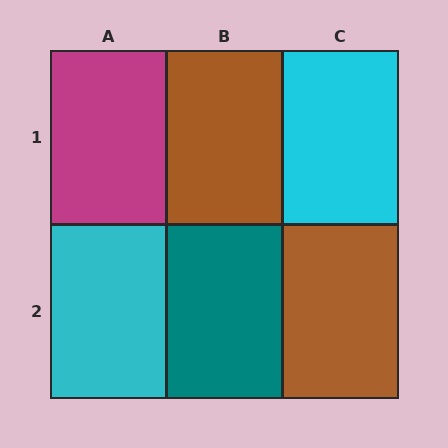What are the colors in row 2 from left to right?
Cyan, teal, brown.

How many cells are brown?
2 cells are brown.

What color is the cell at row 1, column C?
Cyan.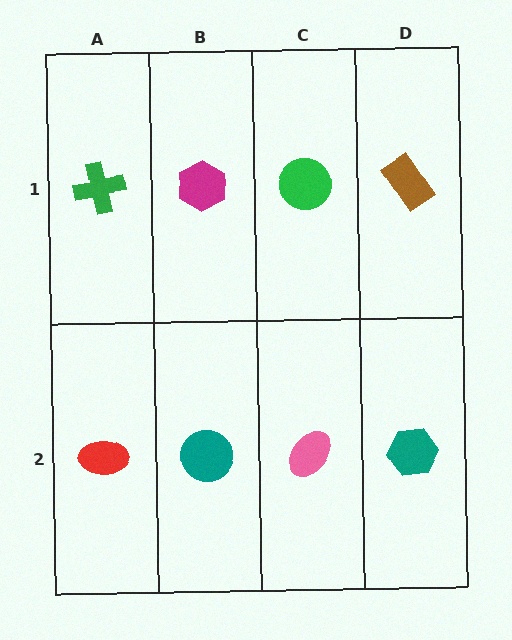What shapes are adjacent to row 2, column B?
A magenta hexagon (row 1, column B), a red ellipse (row 2, column A), a pink ellipse (row 2, column C).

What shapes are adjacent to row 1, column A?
A red ellipse (row 2, column A), a magenta hexagon (row 1, column B).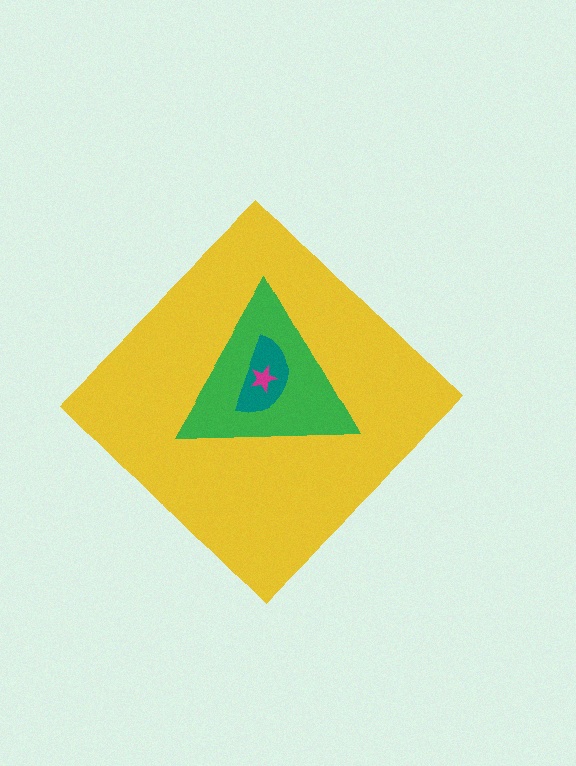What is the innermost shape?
The magenta star.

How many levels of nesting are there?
4.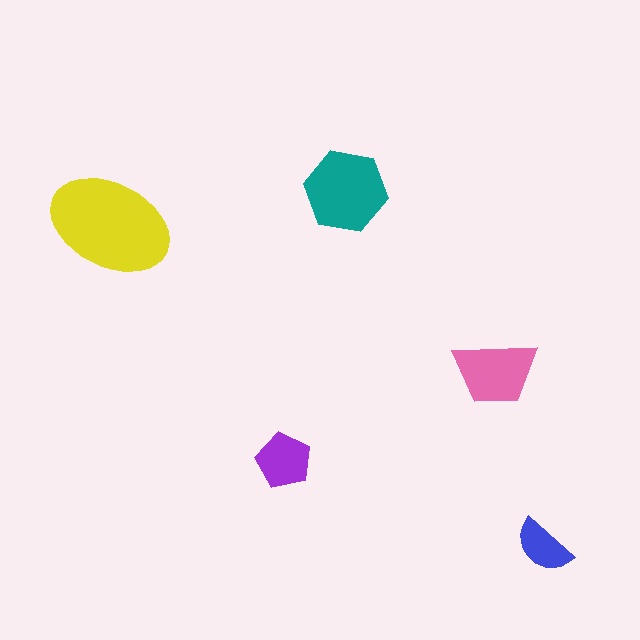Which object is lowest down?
The blue semicircle is bottommost.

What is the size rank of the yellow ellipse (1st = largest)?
1st.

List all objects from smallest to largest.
The blue semicircle, the purple pentagon, the pink trapezoid, the teal hexagon, the yellow ellipse.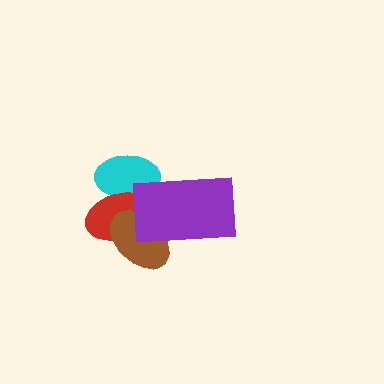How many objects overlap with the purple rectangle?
3 objects overlap with the purple rectangle.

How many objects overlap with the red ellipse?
3 objects overlap with the red ellipse.